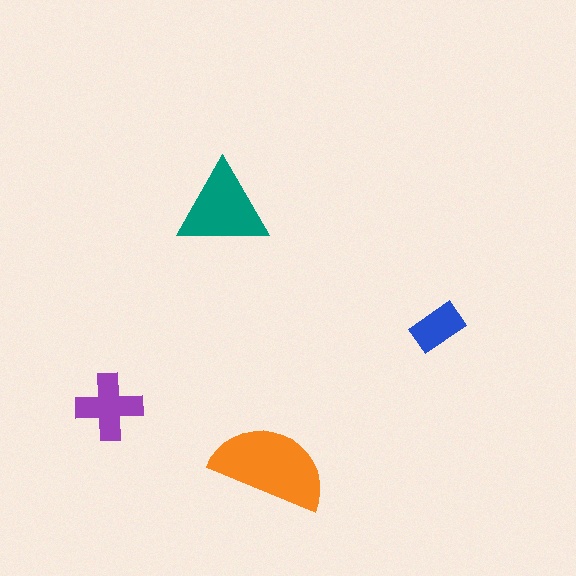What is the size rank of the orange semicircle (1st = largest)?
1st.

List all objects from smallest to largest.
The blue rectangle, the purple cross, the teal triangle, the orange semicircle.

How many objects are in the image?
There are 4 objects in the image.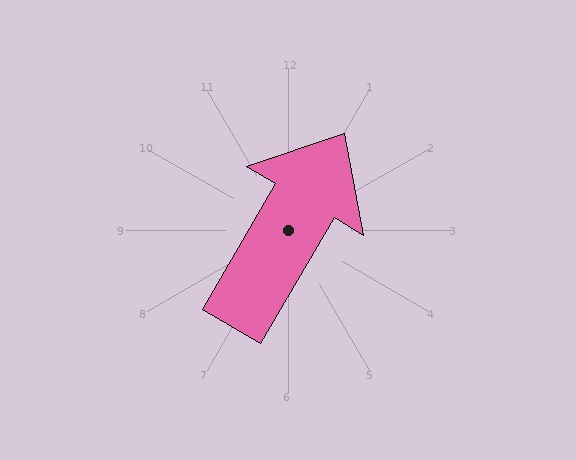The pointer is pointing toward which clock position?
Roughly 1 o'clock.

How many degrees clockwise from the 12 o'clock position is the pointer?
Approximately 30 degrees.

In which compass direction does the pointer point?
Northeast.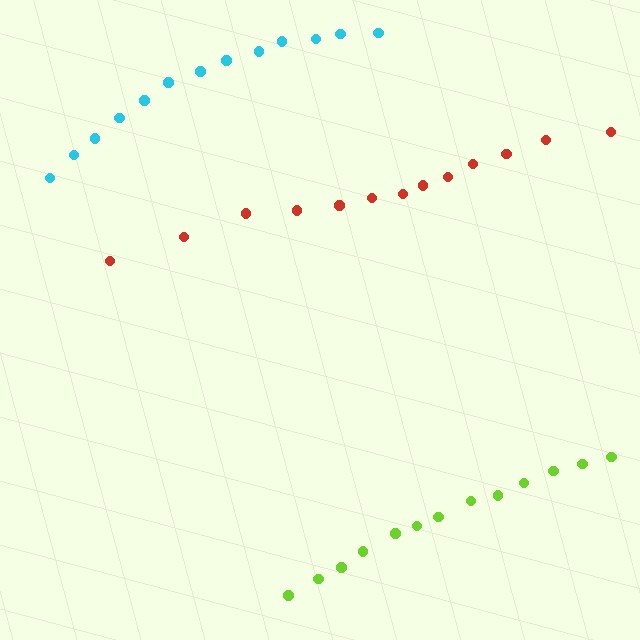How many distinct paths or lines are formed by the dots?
There are 3 distinct paths.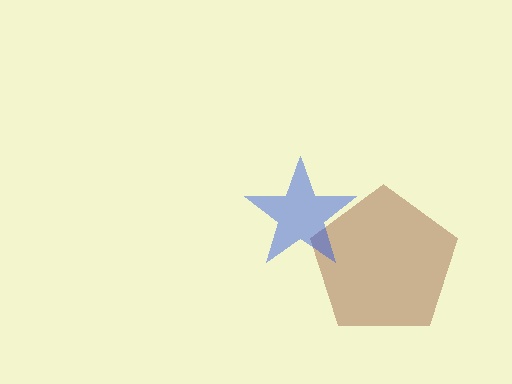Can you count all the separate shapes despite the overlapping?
Yes, there are 2 separate shapes.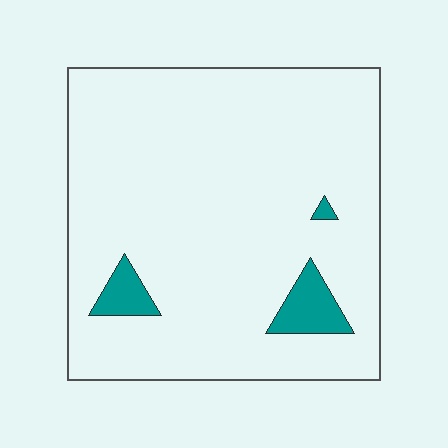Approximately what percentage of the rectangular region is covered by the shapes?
Approximately 5%.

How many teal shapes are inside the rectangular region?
3.